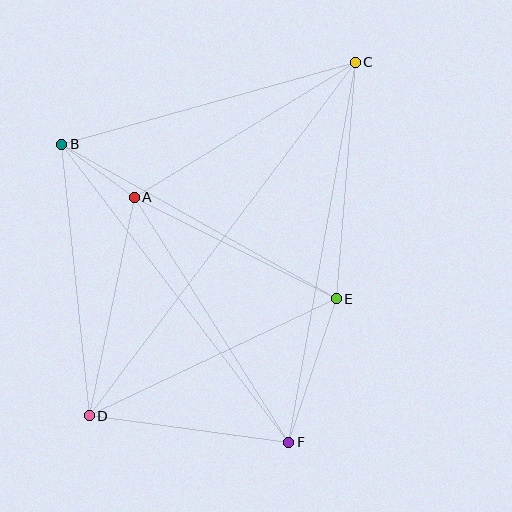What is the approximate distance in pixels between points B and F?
The distance between B and F is approximately 375 pixels.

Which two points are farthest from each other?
Points C and D are farthest from each other.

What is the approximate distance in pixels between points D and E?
The distance between D and E is approximately 273 pixels.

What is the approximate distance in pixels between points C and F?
The distance between C and F is approximately 386 pixels.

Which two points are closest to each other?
Points A and B are closest to each other.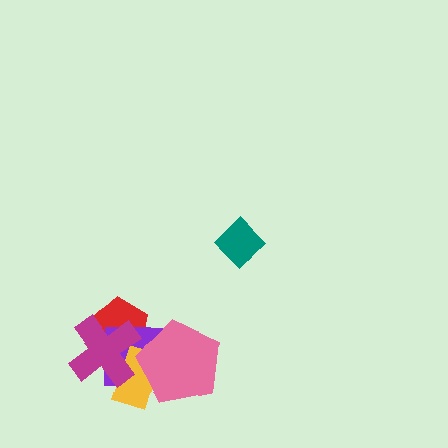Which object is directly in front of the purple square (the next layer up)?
The yellow rectangle is directly in front of the purple square.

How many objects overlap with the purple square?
4 objects overlap with the purple square.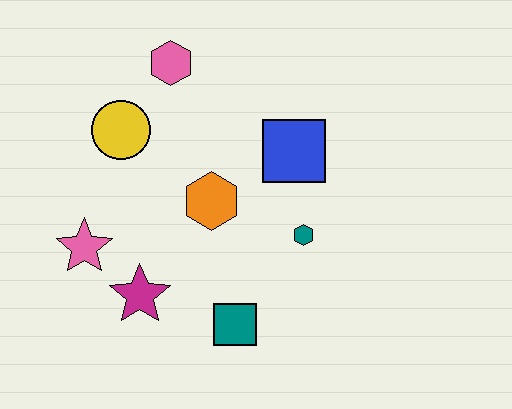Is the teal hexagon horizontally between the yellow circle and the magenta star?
No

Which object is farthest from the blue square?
The pink star is farthest from the blue square.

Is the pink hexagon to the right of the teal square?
No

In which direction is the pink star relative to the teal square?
The pink star is to the left of the teal square.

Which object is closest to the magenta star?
The pink star is closest to the magenta star.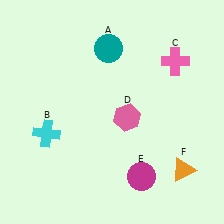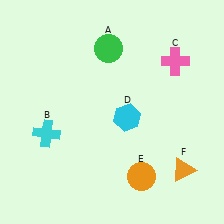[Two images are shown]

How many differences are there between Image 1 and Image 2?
There are 3 differences between the two images.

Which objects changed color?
A changed from teal to green. D changed from pink to cyan. E changed from magenta to orange.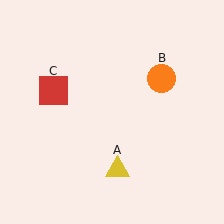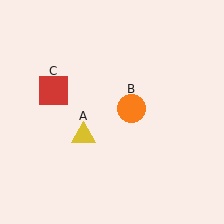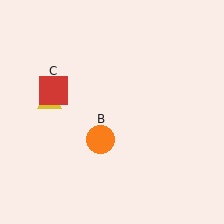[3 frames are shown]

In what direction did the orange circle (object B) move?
The orange circle (object B) moved down and to the left.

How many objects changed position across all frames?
2 objects changed position: yellow triangle (object A), orange circle (object B).